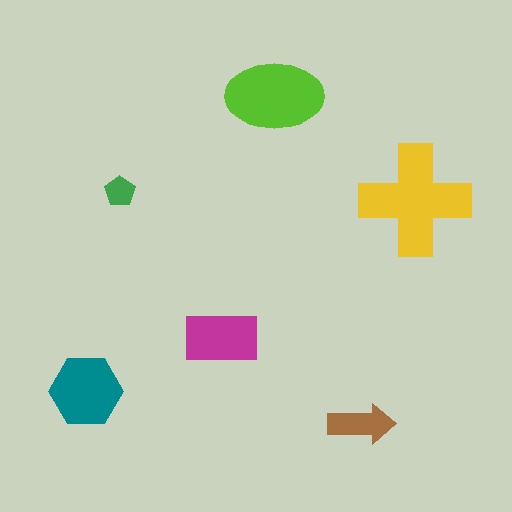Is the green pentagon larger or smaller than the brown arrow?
Smaller.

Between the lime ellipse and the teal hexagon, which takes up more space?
The lime ellipse.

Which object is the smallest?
The green pentagon.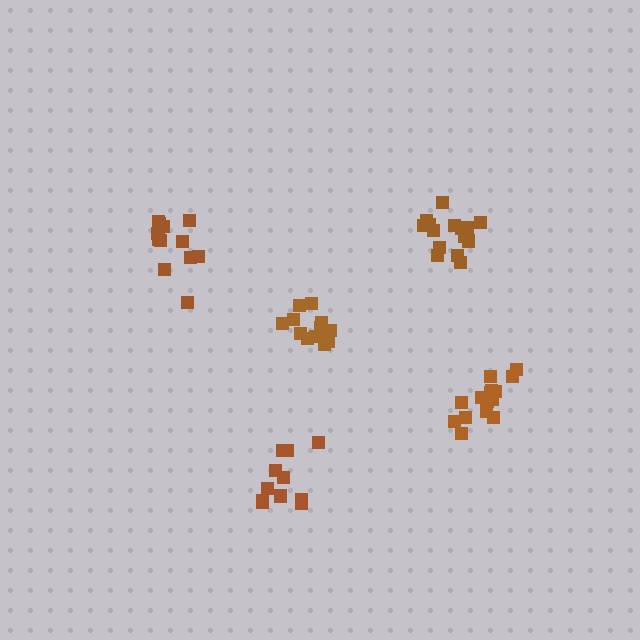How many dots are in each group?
Group 1: 16 dots, Group 2: 13 dots, Group 3: 15 dots, Group 4: 12 dots, Group 5: 12 dots (68 total).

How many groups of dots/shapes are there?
There are 5 groups.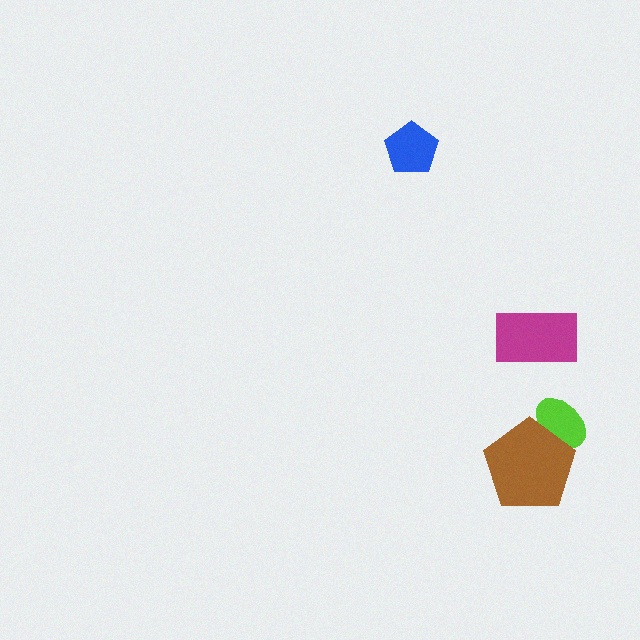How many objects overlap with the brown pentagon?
1 object overlaps with the brown pentagon.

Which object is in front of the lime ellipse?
The brown pentagon is in front of the lime ellipse.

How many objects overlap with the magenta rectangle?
0 objects overlap with the magenta rectangle.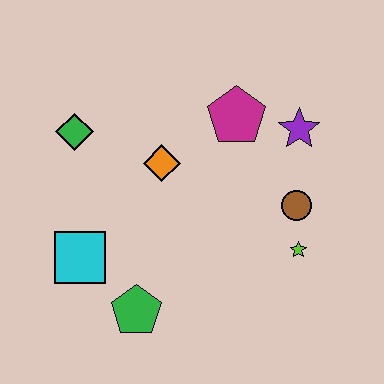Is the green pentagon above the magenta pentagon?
No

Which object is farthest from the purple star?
The cyan square is farthest from the purple star.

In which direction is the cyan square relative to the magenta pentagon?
The cyan square is to the left of the magenta pentagon.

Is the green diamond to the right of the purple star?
No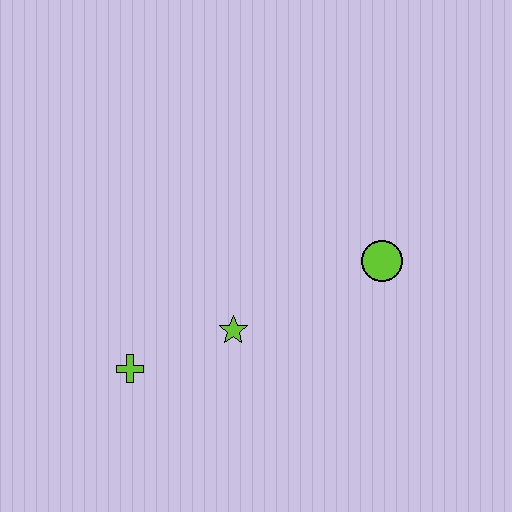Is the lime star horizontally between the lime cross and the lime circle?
Yes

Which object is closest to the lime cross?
The lime star is closest to the lime cross.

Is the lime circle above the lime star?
Yes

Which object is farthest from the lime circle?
The lime cross is farthest from the lime circle.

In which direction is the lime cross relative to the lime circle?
The lime cross is to the left of the lime circle.